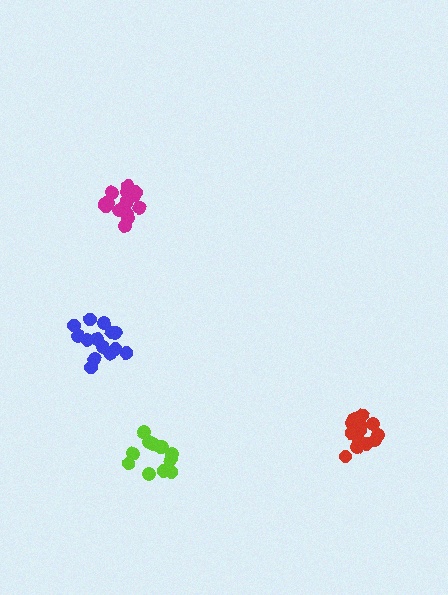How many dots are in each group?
Group 1: 15 dots, Group 2: 14 dots, Group 3: 12 dots, Group 4: 14 dots (55 total).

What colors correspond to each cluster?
The clusters are colored: magenta, red, lime, blue.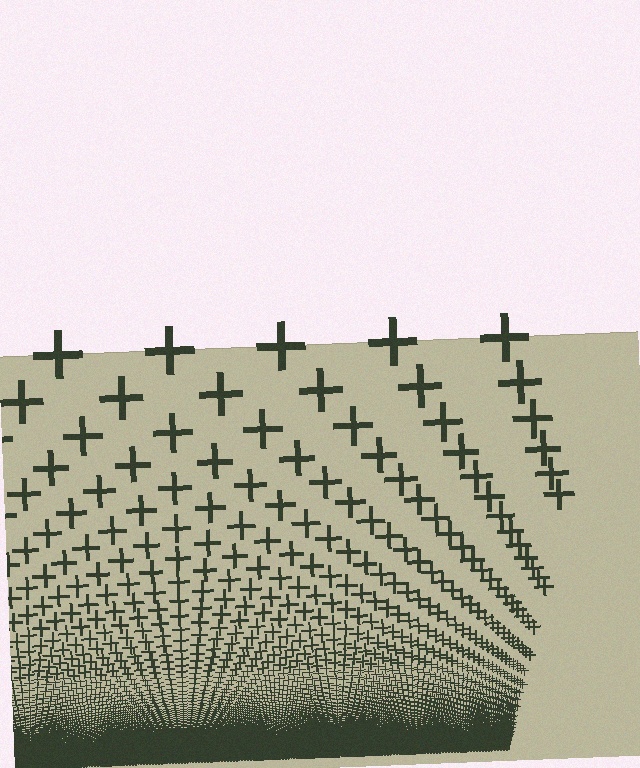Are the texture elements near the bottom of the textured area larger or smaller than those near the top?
Smaller. The gradient is inverted — elements near the bottom are smaller and denser.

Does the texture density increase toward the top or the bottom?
Density increases toward the bottom.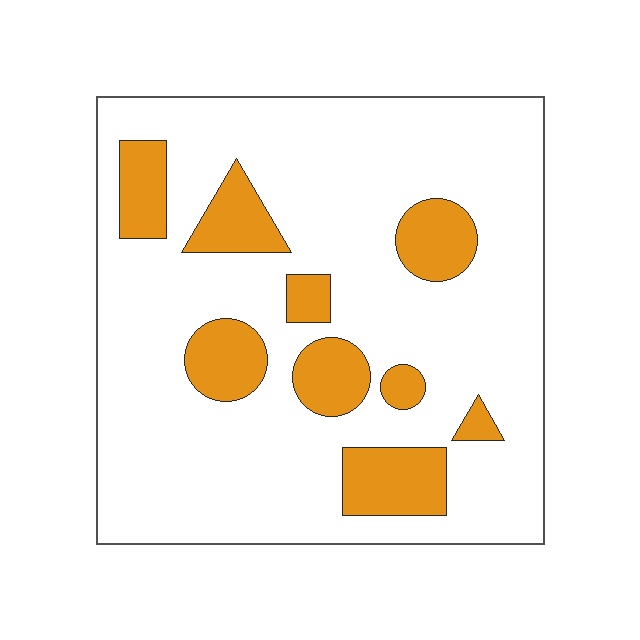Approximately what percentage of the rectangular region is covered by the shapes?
Approximately 20%.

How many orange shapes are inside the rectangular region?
9.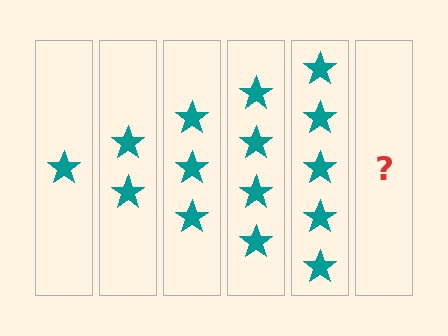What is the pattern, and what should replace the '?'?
The pattern is that each step adds one more star. The '?' should be 6 stars.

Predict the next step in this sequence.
The next step is 6 stars.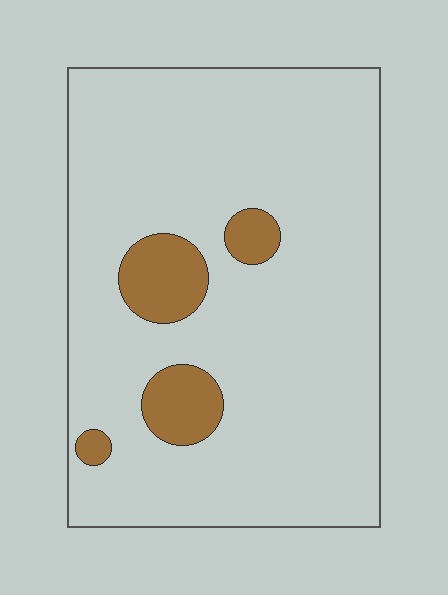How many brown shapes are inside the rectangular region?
4.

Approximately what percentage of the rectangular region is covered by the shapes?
Approximately 10%.